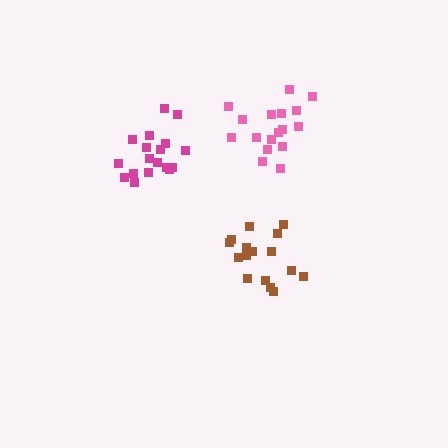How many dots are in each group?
Group 1: 16 dots, Group 2: 18 dots, Group 3: 17 dots (51 total).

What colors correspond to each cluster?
The clusters are colored: brown, magenta, pink.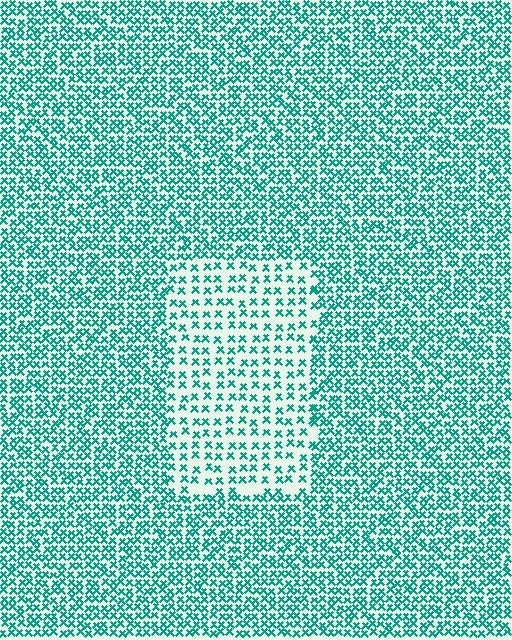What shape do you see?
I see a rectangle.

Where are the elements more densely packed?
The elements are more densely packed outside the rectangle boundary.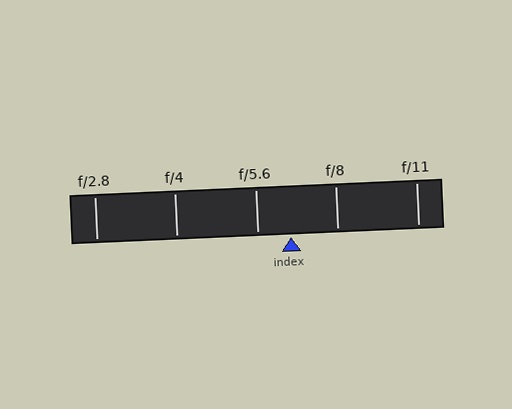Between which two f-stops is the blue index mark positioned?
The index mark is between f/5.6 and f/8.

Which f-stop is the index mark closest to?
The index mark is closest to f/5.6.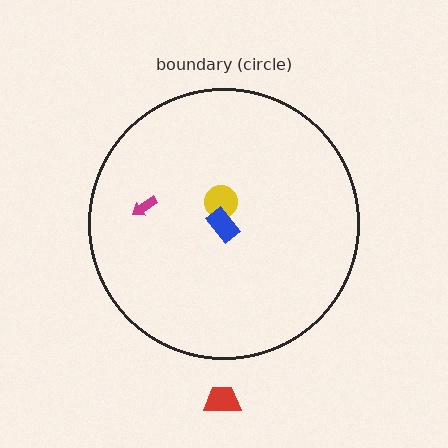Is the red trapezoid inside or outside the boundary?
Outside.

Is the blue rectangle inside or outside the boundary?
Inside.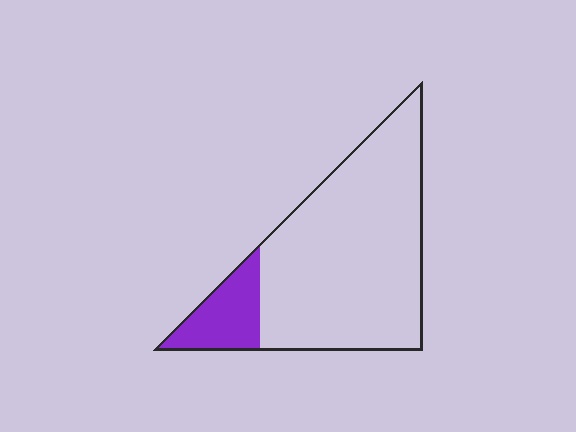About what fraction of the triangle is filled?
About one sixth (1/6).